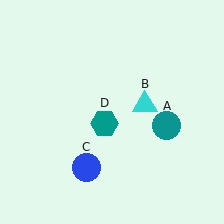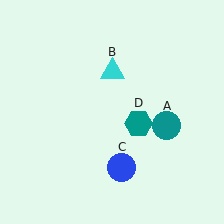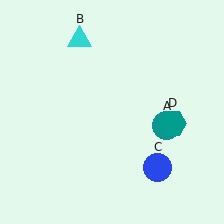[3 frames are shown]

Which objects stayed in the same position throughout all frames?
Teal circle (object A) remained stationary.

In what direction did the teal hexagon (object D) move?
The teal hexagon (object D) moved right.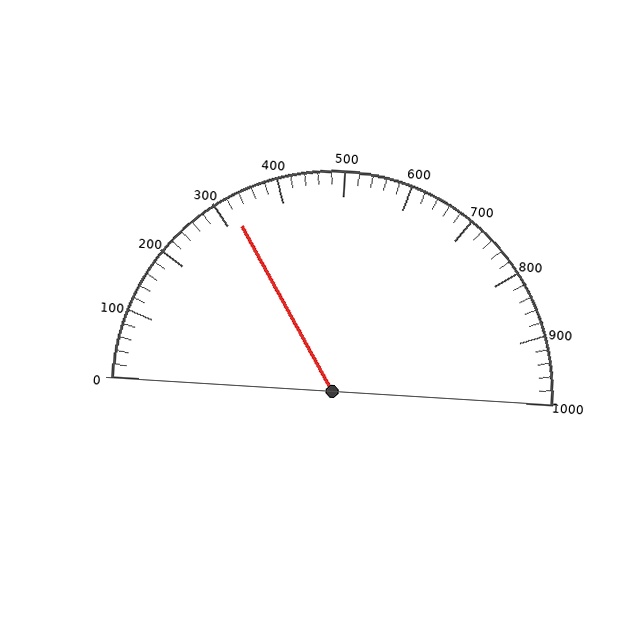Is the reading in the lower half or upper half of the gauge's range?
The reading is in the lower half of the range (0 to 1000).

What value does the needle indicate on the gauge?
The needle indicates approximately 320.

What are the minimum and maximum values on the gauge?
The gauge ranges from 0 to 1000.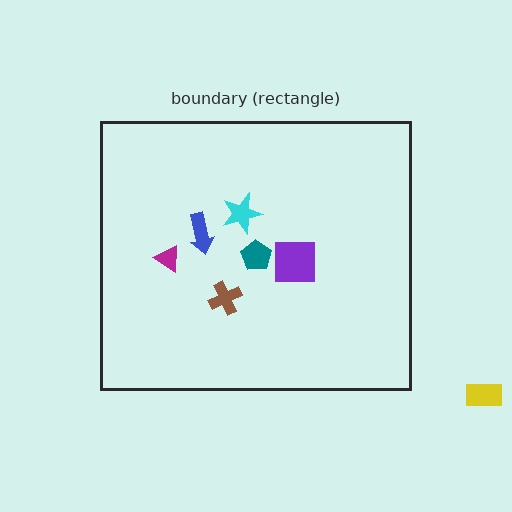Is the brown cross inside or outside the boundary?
Inside.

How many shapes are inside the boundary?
6 inside, 1 outside.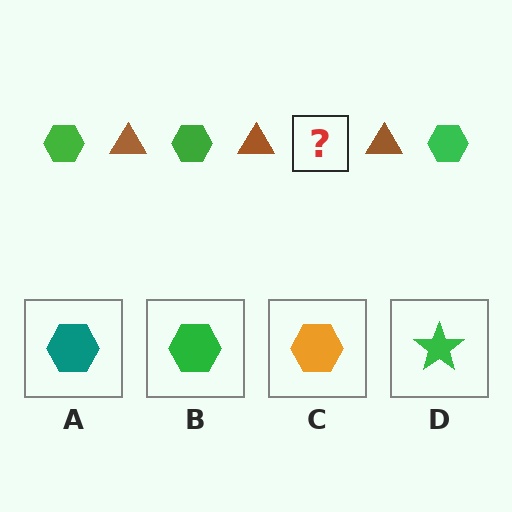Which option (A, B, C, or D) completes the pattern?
B.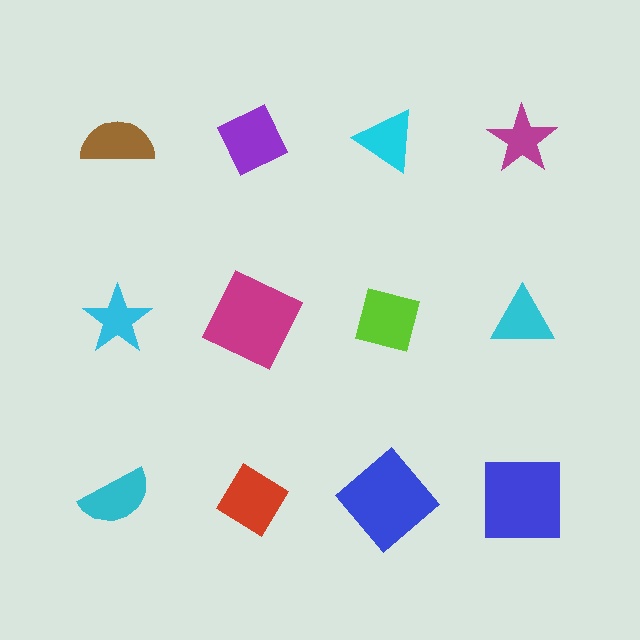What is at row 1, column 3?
A cyan triangle.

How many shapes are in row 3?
4 shapes.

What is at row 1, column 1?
A brown semicircle.